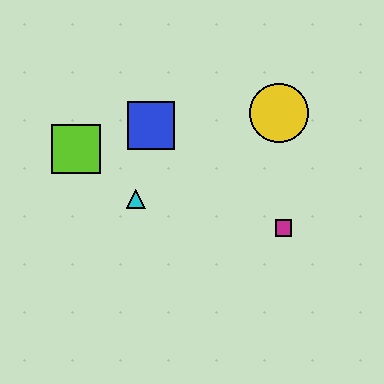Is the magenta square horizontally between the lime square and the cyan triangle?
No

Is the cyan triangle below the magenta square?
No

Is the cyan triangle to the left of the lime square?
No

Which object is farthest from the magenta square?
The lime square is farthest from the magenta square.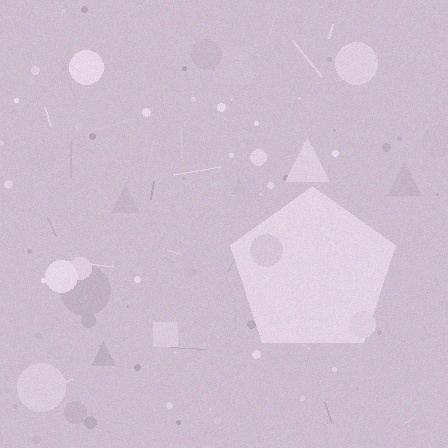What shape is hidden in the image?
A pentagon is hidden in the image.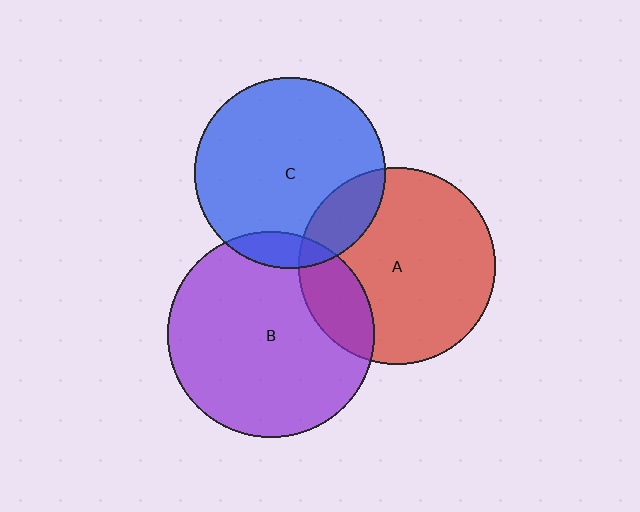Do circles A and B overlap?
Yes.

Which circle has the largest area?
Circle B (purple).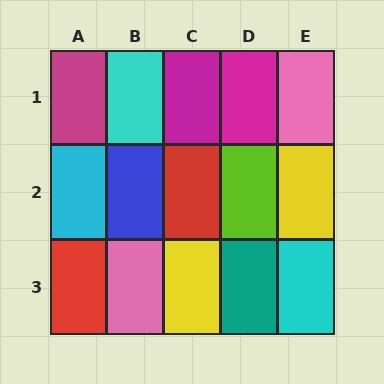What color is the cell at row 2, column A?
Cyan.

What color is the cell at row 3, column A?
Red.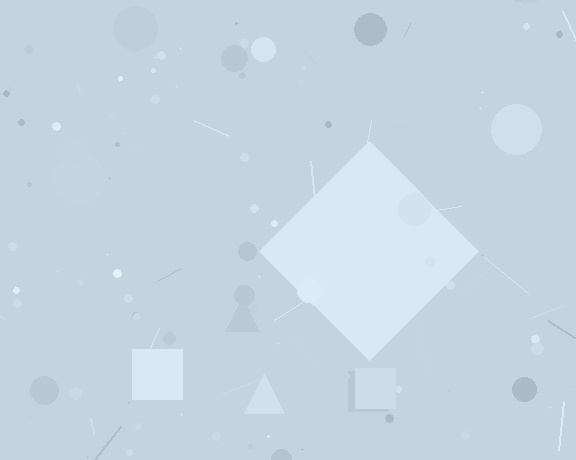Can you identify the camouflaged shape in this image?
The camouflaged shape is a diamond.